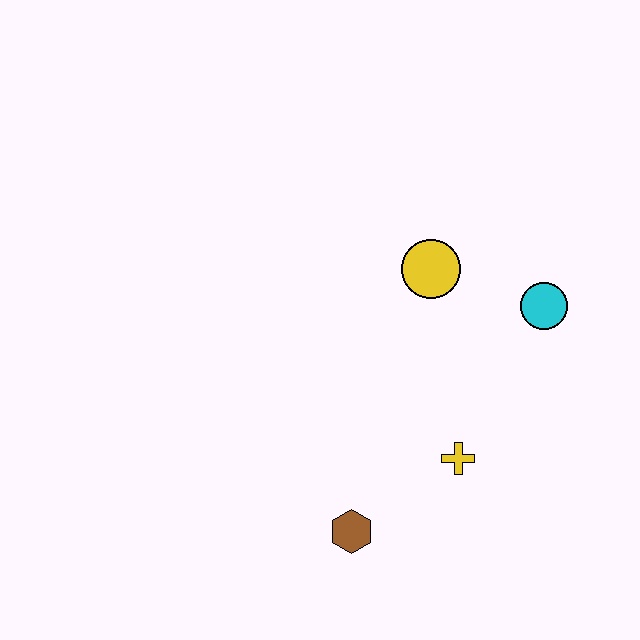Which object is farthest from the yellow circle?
The brown hexagon is farthest from the yellow circle.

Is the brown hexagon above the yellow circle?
No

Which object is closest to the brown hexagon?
The yellow cross is closest to the brown hexagon.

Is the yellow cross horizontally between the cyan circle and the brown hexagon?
Yes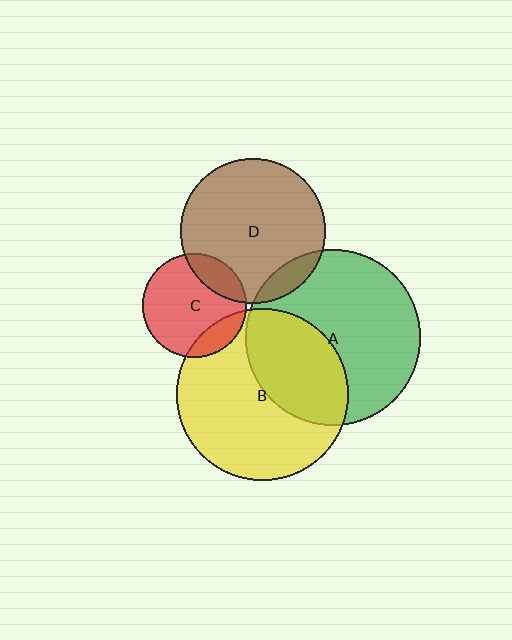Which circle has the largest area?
Circle A (green).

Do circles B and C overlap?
Yes.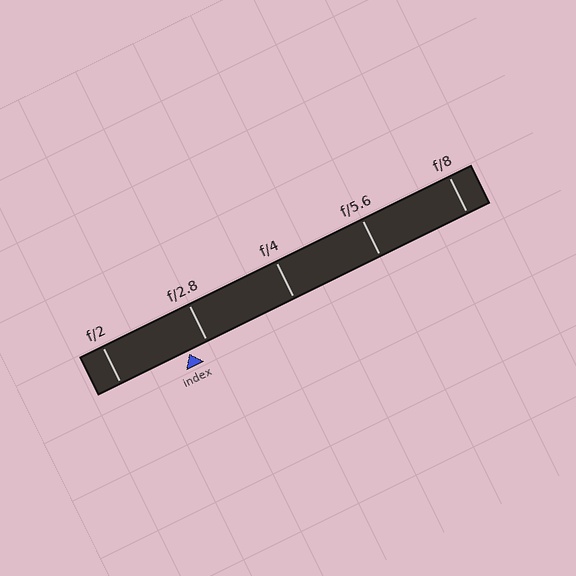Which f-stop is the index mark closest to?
The index mark is closest to f/2.8.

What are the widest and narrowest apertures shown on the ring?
The widest aperture shown is f/2 and the narrowest is f/8.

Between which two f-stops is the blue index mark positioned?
The index mark is between f/2 and f/2.8.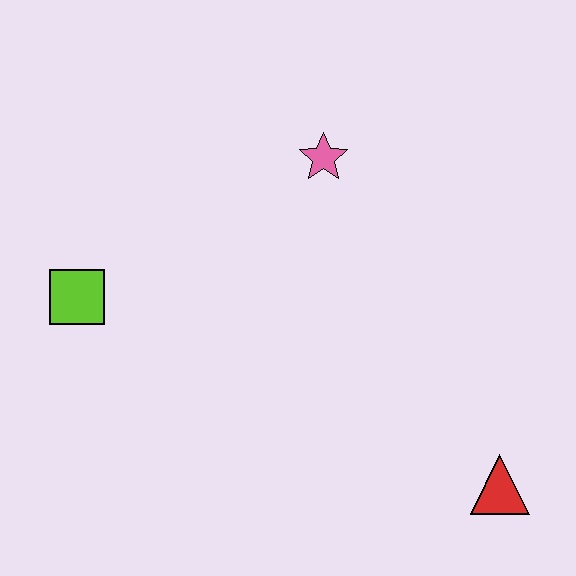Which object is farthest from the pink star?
The red triangle is farthest from the pink star.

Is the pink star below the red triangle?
No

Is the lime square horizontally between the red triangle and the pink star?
No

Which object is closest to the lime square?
The pink star is closest to the lime square.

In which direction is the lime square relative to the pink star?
The lime square is to the left of the pink star.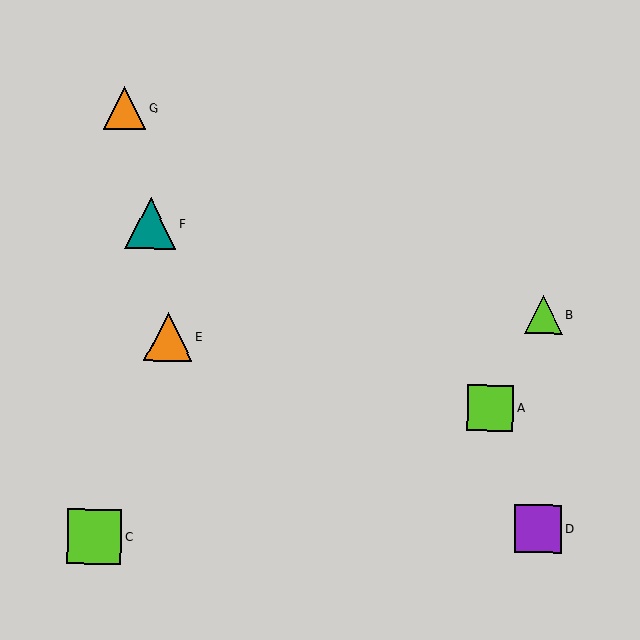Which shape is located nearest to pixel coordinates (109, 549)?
The lime square (labeled C) at (94, 536) is nearest to that location.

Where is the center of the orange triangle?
The center of the orange triangle is at (168, 337).